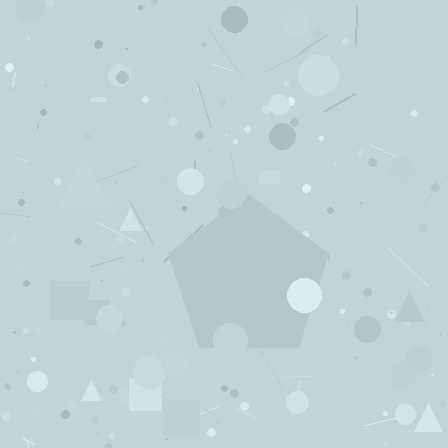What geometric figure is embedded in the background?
A pentagon is embedded in the background.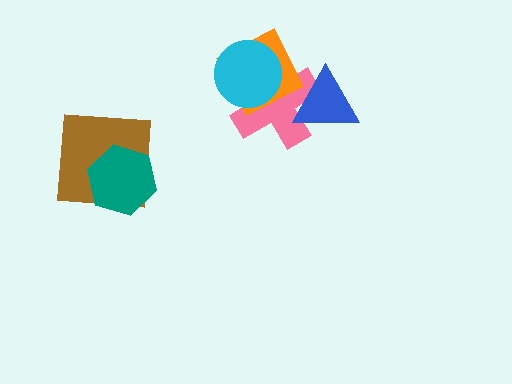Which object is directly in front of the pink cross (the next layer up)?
The orange square is directly in front of the pink cross.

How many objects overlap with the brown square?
1 object overlaps with the brown square.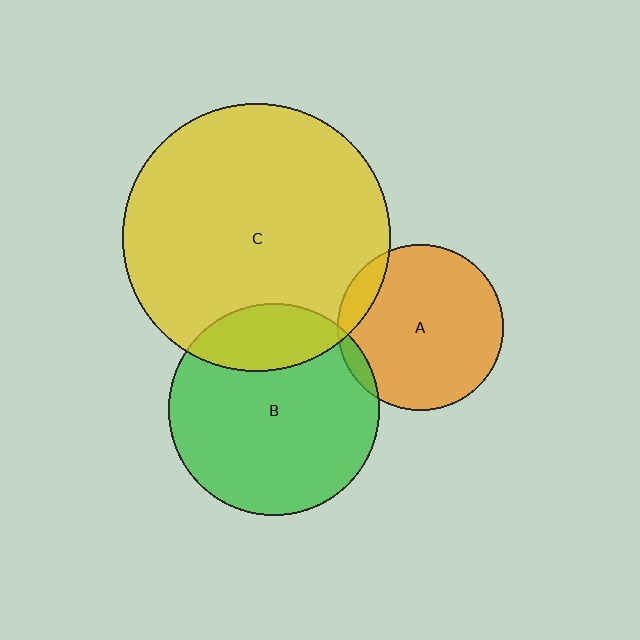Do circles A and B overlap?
Yes.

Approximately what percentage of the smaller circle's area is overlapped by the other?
Approximately 5%.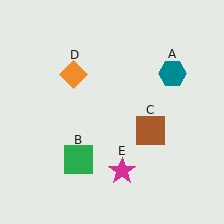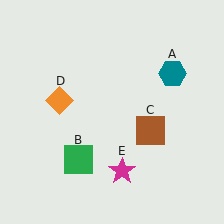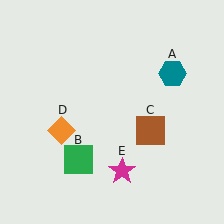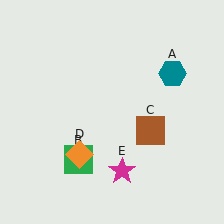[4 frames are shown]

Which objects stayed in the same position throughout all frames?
Teal hexagon (object A) and green square (object B) and brown square (object C) and magenta star (object E) remained stationary.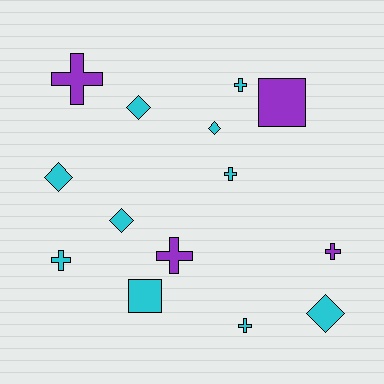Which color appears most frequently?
Cyan, with 10 objects.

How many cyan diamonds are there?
There are 5 cyan diamonds.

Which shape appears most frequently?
Cross, with 7 objects.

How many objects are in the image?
There are 14 objects.